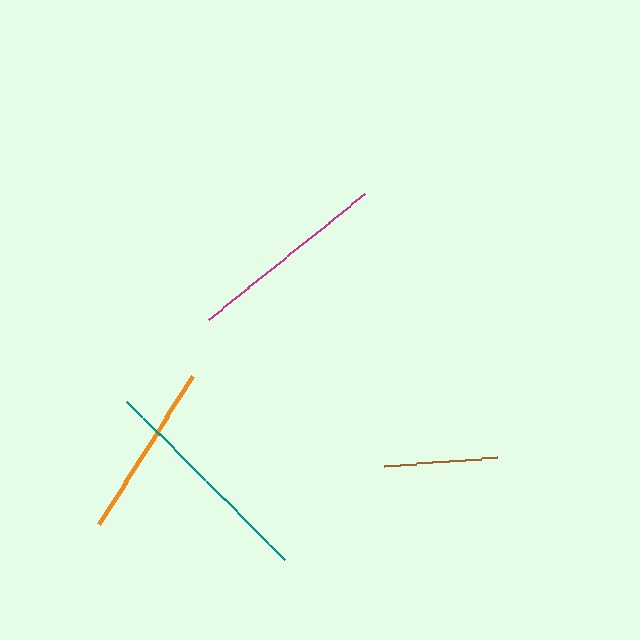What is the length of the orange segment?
The orange segment is approximately 176 pixels long.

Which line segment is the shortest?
The brown line is the shortest at approximately 114 pixels.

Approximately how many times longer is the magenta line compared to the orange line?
The magenta line is approximately 1.1 times the length of the orange line.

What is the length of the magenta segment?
The magenta segment is approximately 200 pixels long.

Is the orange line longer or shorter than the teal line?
The teal line is longer than the orange line.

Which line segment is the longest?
The teal line is the longest at approximately 222 pixels.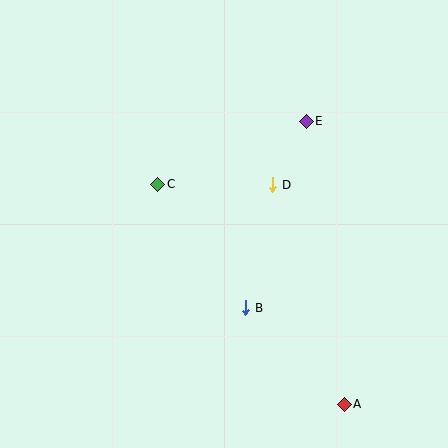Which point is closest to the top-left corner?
Point C is closest to the top-left corner.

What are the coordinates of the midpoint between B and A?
The midpoint between B and A is at (295, 356).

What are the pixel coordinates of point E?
Point E is at (306, 121).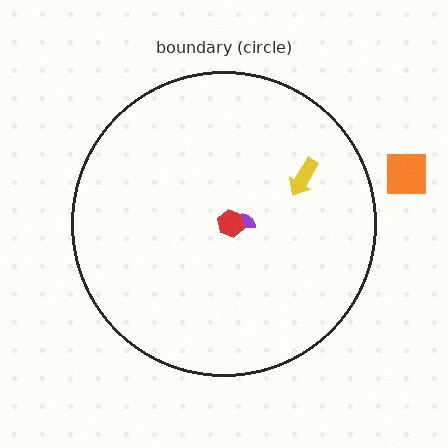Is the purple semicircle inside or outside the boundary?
Inside.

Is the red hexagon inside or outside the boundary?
Inside.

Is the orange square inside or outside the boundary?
Outside.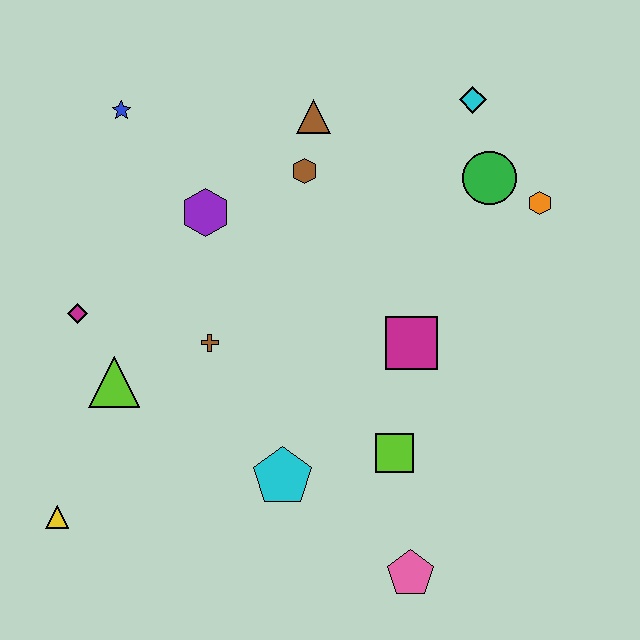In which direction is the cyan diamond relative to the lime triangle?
The cyan diamond is to the right of the lime triangle.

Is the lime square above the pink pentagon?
Yes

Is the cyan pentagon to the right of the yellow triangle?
Yes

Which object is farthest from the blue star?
The pink pentagon is farthest from the blue star.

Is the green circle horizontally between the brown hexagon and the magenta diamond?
No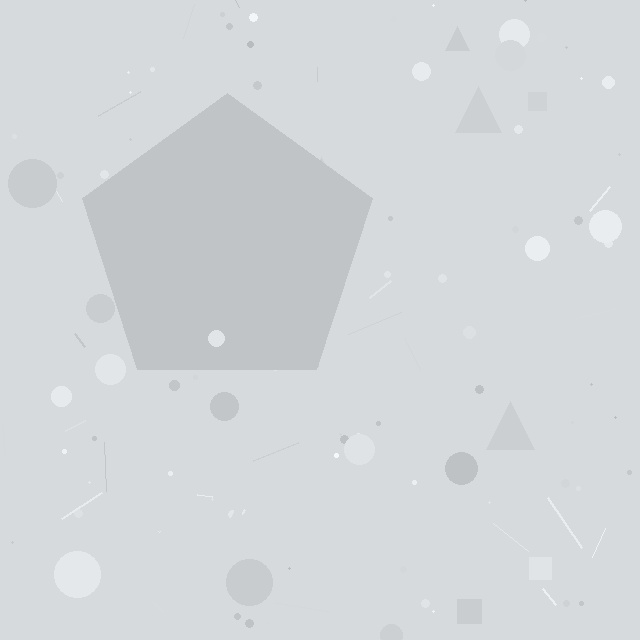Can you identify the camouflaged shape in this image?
The camouflaged shape is a pentagon.